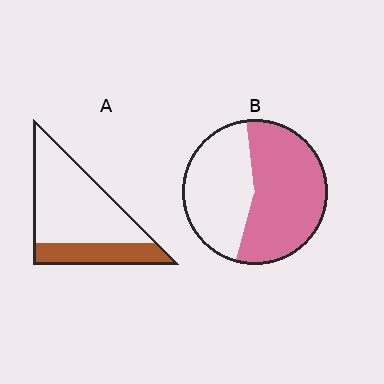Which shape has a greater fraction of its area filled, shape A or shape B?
Shape B.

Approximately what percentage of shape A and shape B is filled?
A is approximately 30% and B is approximately 55%.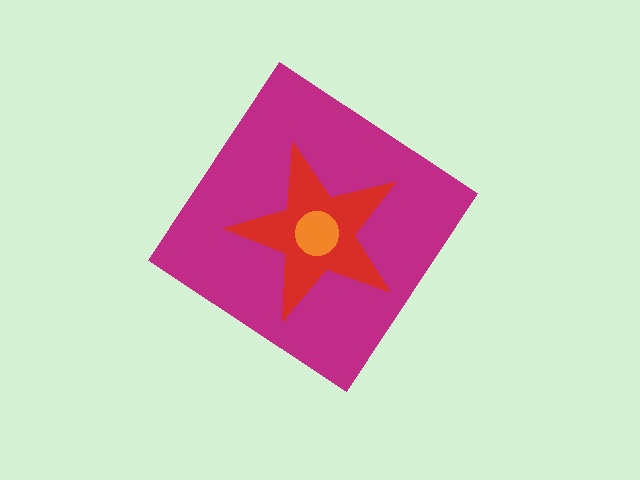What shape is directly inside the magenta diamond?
The red star.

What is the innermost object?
The orange circle.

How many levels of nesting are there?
3.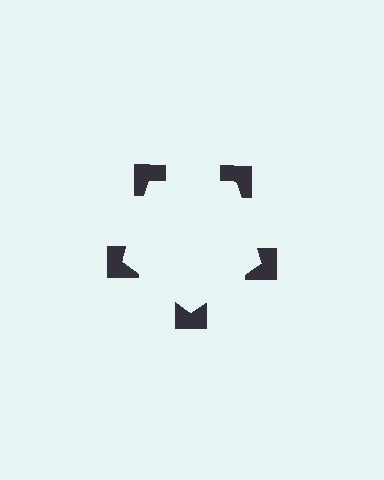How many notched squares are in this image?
There are 5 — one at each vertex of the illusory pentagon.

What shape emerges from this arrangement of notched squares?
An illusory pentagon — its edges are inferred from the aligned wedge cuts in the notched squares, not physically drawn.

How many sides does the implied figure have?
5 sides.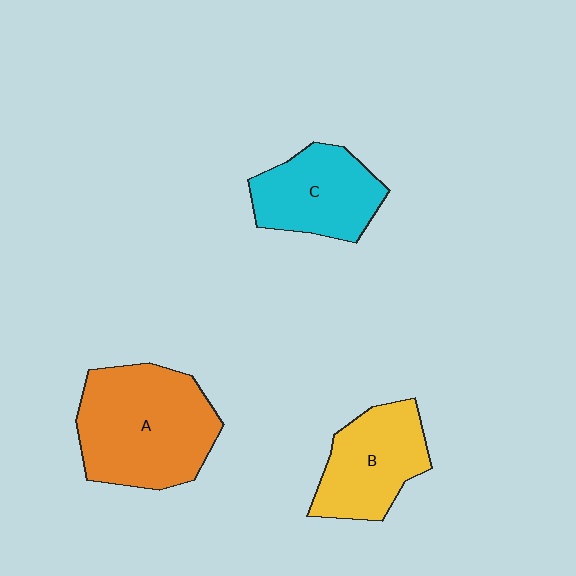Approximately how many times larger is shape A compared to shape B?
Approximately 1.5 times.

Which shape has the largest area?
Shape A (orange).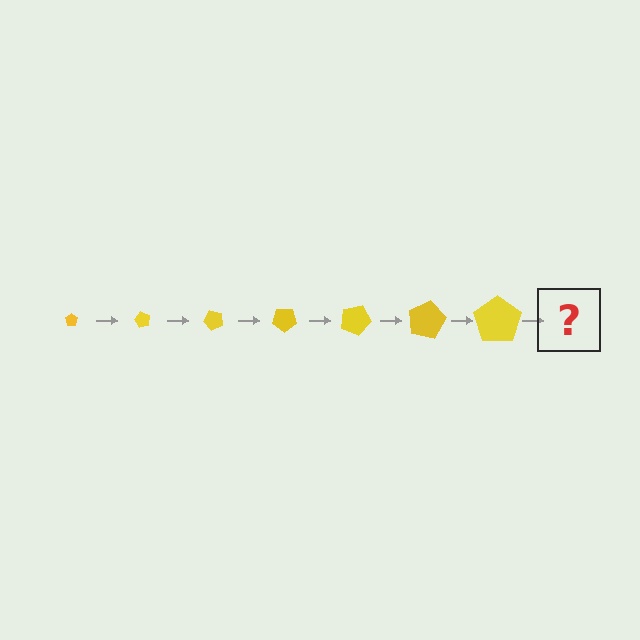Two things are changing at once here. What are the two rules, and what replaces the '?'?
The two rules are that the pentagon grows larger each step and it rotates 60 degrees each step. The '?' should be a pentagon, larger than the previous one and rotated 420 degrees from the start.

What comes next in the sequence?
The next element should be a pentagon, larger than the previous one and rotated 420 degrees from the start.